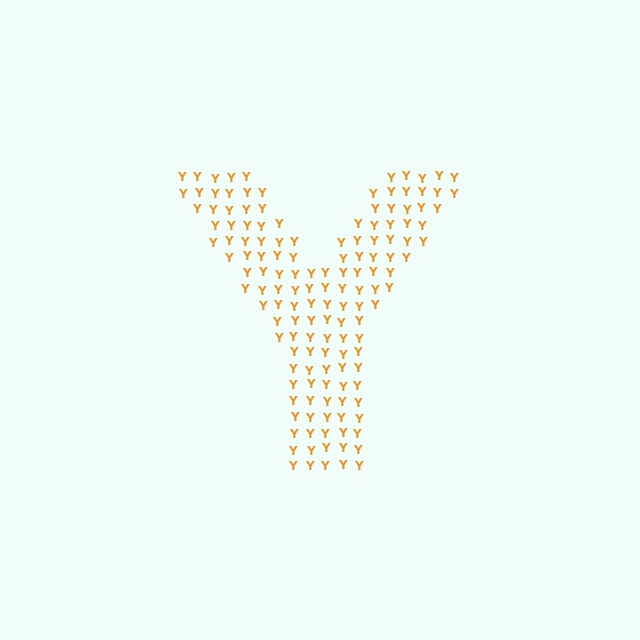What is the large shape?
The large shape is the letter Y.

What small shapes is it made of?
It is made of small letter Y's.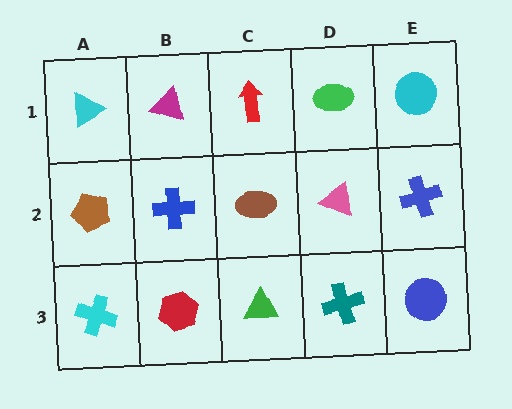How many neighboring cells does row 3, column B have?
3.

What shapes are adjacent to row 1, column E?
A blue cross (row 2, column E), a green ellipse (row 1, column D).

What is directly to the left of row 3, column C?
A red hexagon.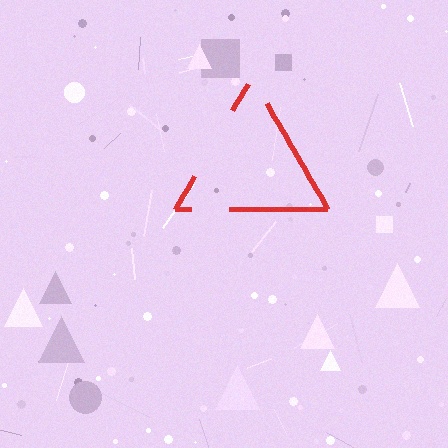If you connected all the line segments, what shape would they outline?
They would outline a triangle.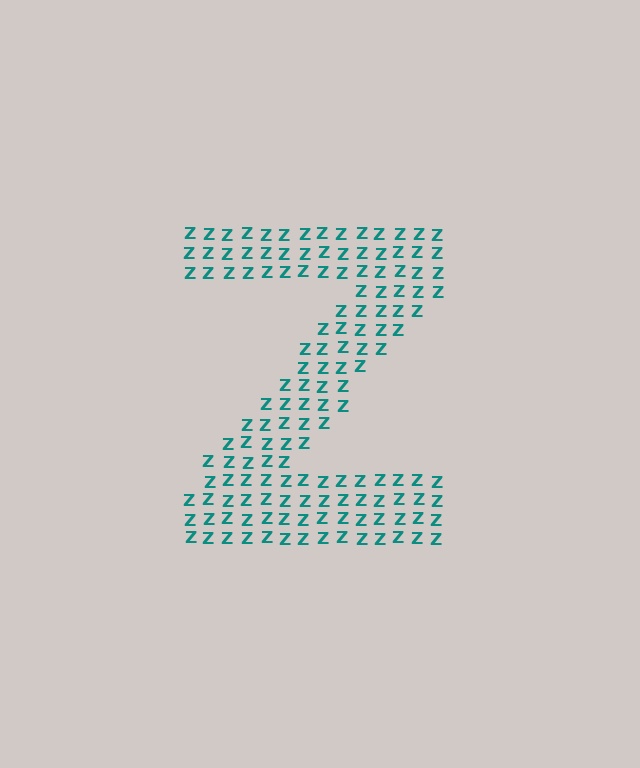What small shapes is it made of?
It is made of small letter Z's.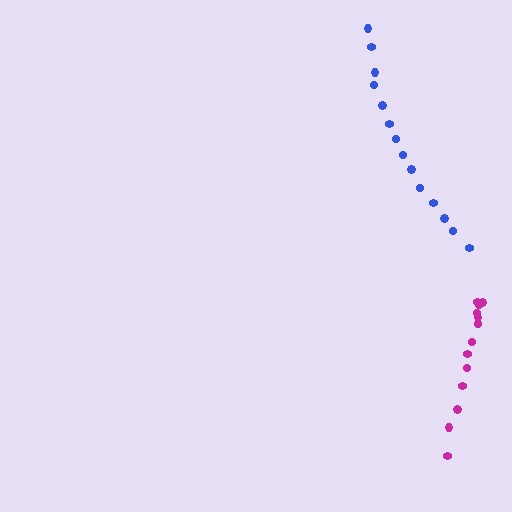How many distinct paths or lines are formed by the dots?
There are 2 distinct paths.